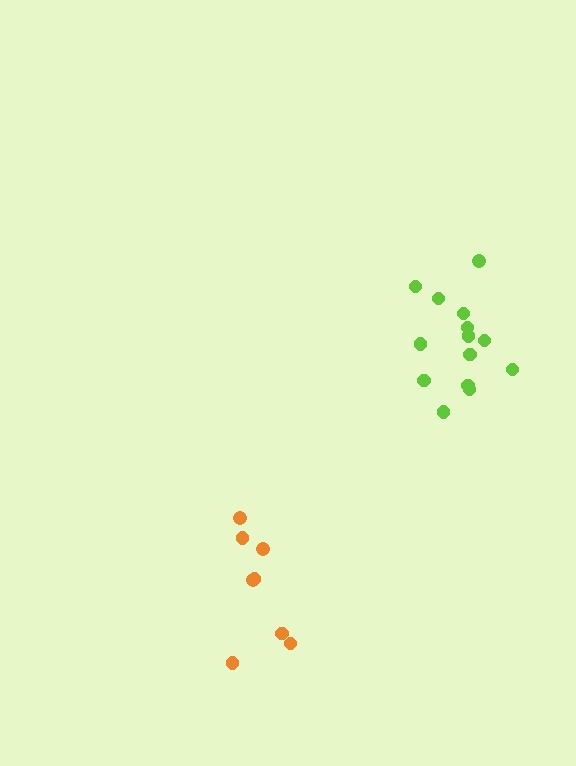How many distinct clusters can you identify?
There are 2 distinct clusters.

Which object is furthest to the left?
The orange cluster is leftmost.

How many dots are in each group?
Group 1: 8 dots, Group 2: 14 dots (22 total).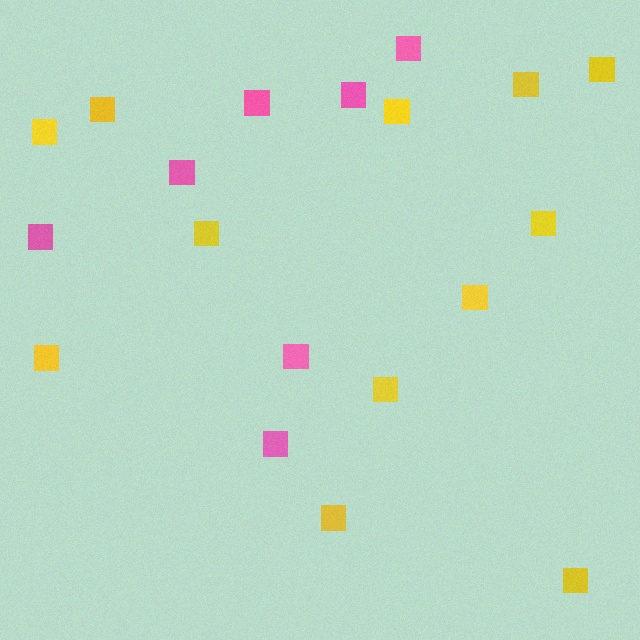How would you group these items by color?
There are 2 groups: one group of yellow squares (12) and one group of pink squares (7).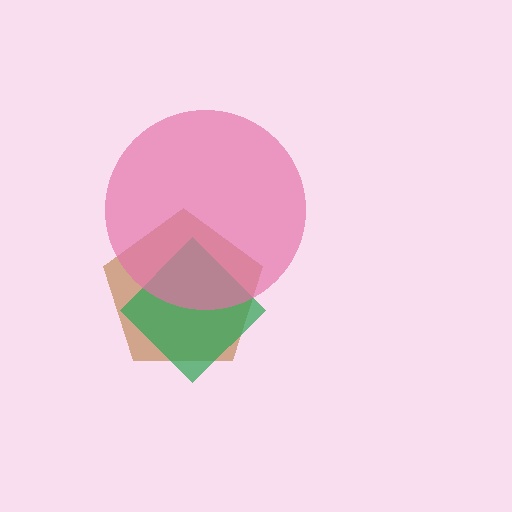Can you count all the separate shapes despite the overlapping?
Yes, there are 3 separate shapes.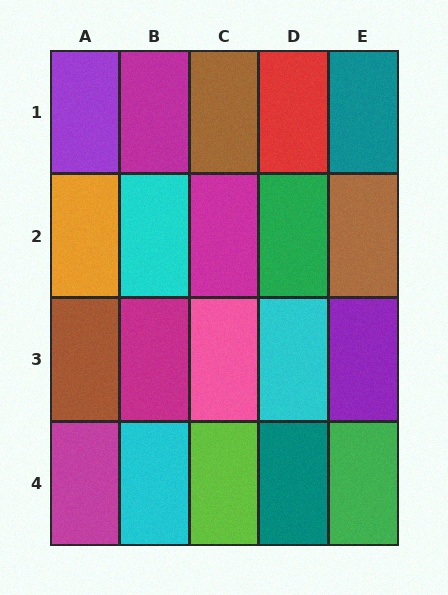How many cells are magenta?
4 cells are magenta.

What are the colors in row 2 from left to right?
Orange, cyan, magenta, green, brown.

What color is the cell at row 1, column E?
Teal.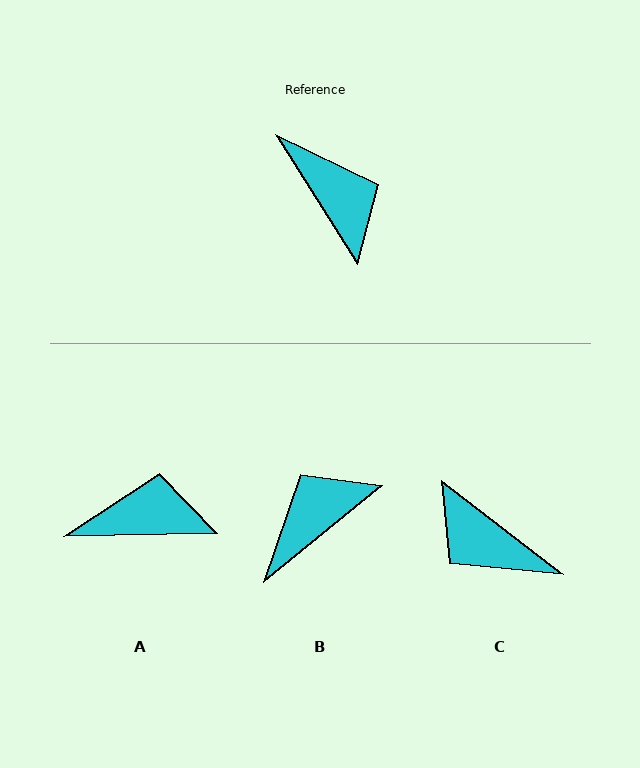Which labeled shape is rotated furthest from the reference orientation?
C, about 160 degrees away.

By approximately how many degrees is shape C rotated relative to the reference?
Approximately 160 degrees clockwise.